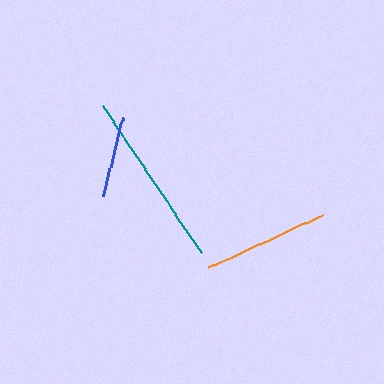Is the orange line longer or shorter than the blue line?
The orange line is longer than the blue line.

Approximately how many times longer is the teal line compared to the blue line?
The teal line is approximately 2.2 times the length of the blue line.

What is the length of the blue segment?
The blue segment is approximately 81 pixels long.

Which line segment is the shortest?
The blue line is the shortest at approximately 81 pixels.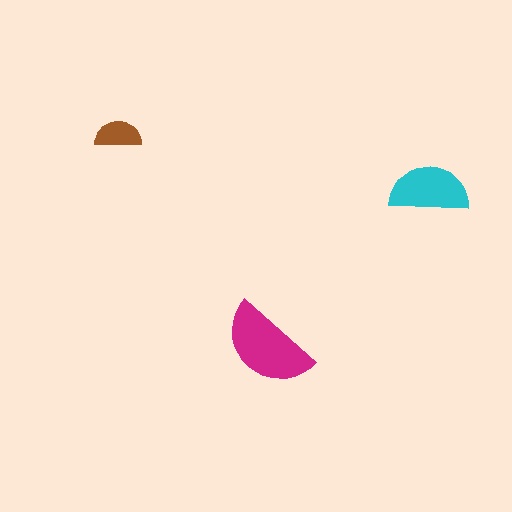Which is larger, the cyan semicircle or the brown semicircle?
The cyan one.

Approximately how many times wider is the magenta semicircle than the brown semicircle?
About 2 times wider.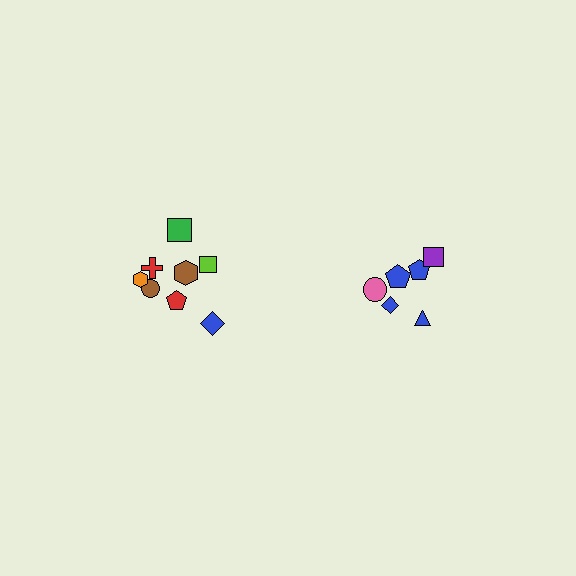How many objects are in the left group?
There are 8 objects.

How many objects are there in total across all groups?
There are 14 objects.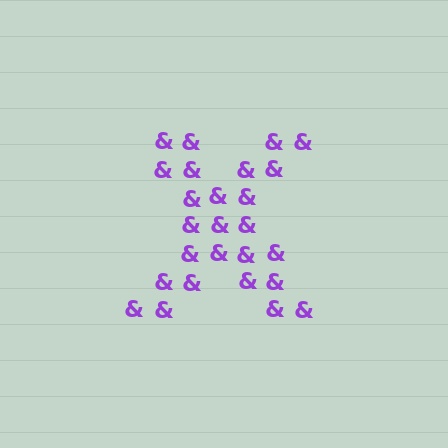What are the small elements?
The small elements are ampersands.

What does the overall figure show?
The overall figure shows the letter X.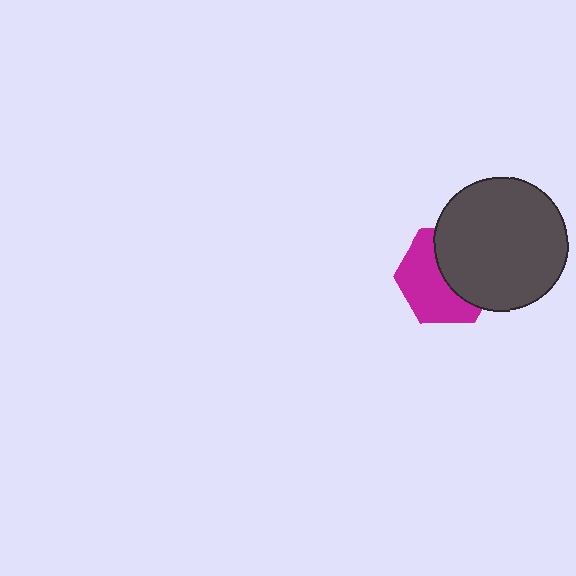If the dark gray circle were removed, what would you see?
You would see the complete magenta hexagon.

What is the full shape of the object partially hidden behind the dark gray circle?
The partially hidden object is a magenta hexagon.